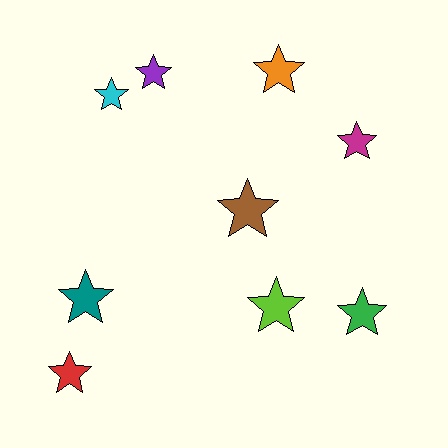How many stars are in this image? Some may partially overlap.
There are 9 stars.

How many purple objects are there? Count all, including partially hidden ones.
There is 1 purple object.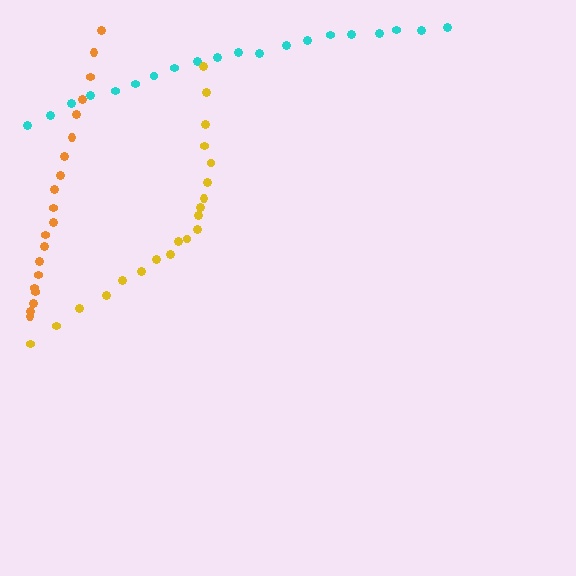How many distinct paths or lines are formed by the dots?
There are 3 distinct paths.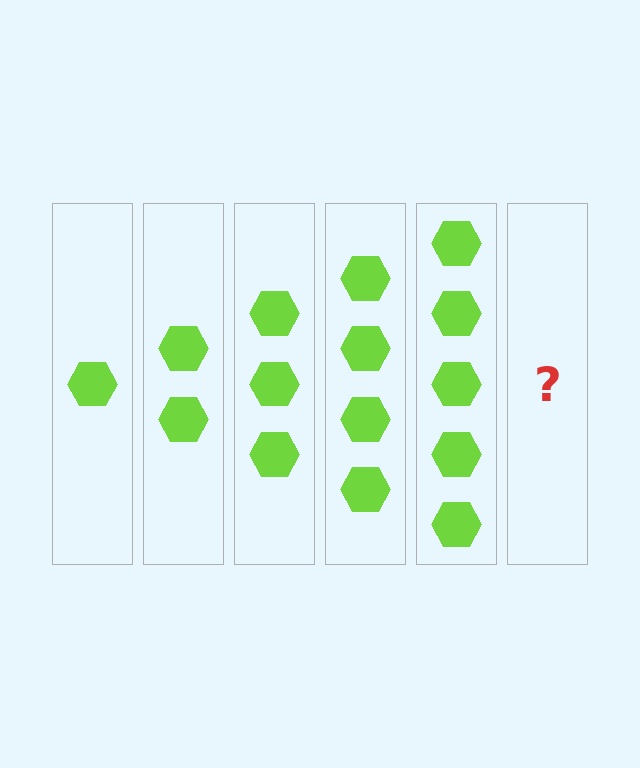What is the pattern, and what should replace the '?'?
The pattern is that each step adds one more hexagon. The '?' should be 6 hexagons.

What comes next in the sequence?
The next element should be 6 hexagons.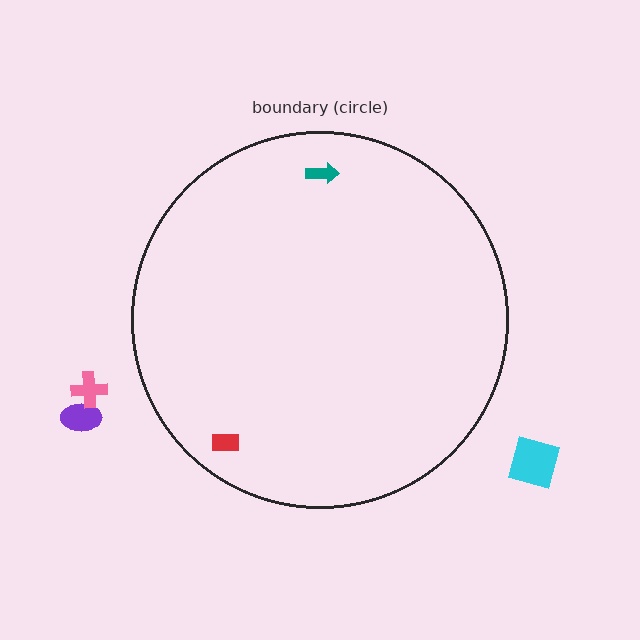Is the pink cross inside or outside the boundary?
Outside.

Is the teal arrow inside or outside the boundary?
Inside.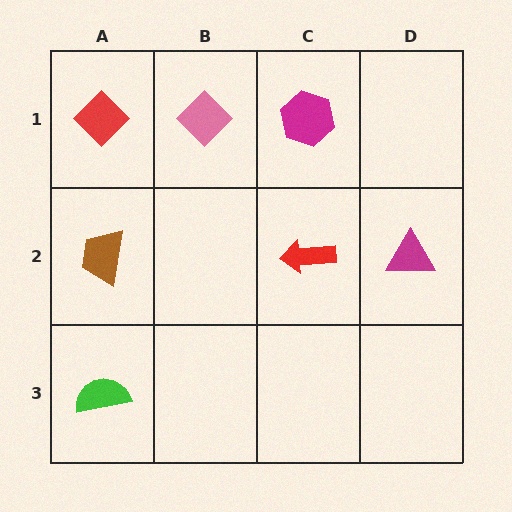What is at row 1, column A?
A red diamond.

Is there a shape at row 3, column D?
No, that cell is empty.